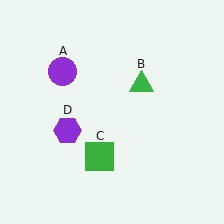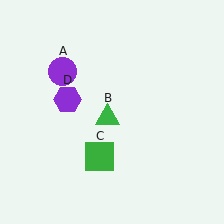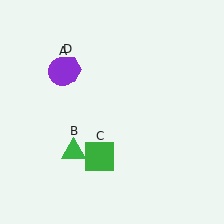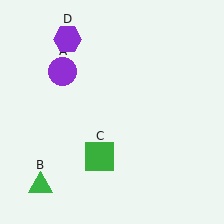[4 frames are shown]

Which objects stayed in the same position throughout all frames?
Purple circle (object A) and green square (object C) remained stationary.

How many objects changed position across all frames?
2 objects changed position: green triangle (object B), purple hexagon (object D).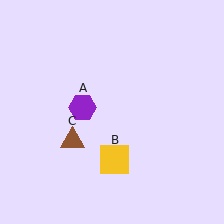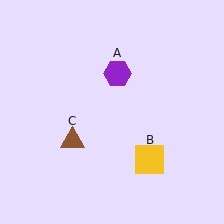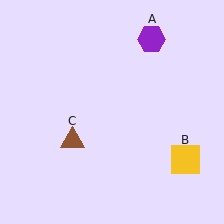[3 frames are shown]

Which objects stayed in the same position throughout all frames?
Brown triangle (object C) remained stationary.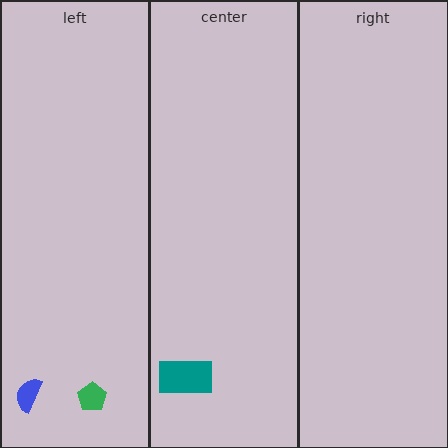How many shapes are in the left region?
2.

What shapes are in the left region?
The blue semicircle, the green pentagon.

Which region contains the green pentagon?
The left region.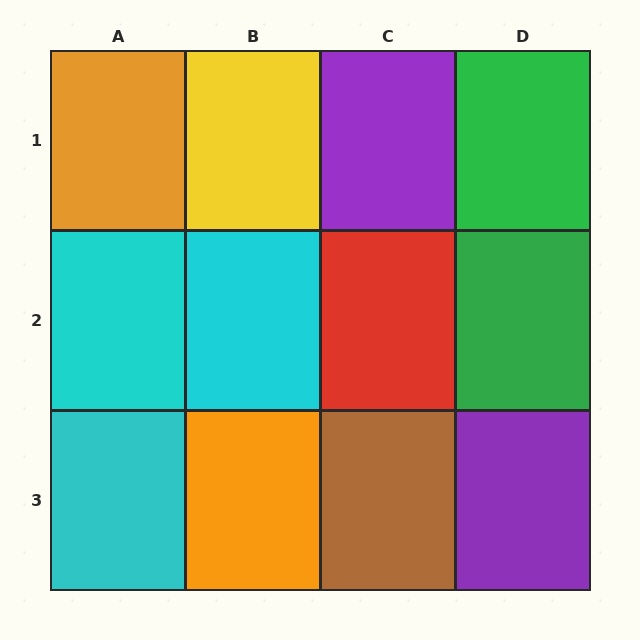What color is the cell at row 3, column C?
Brown.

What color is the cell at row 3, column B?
Orange.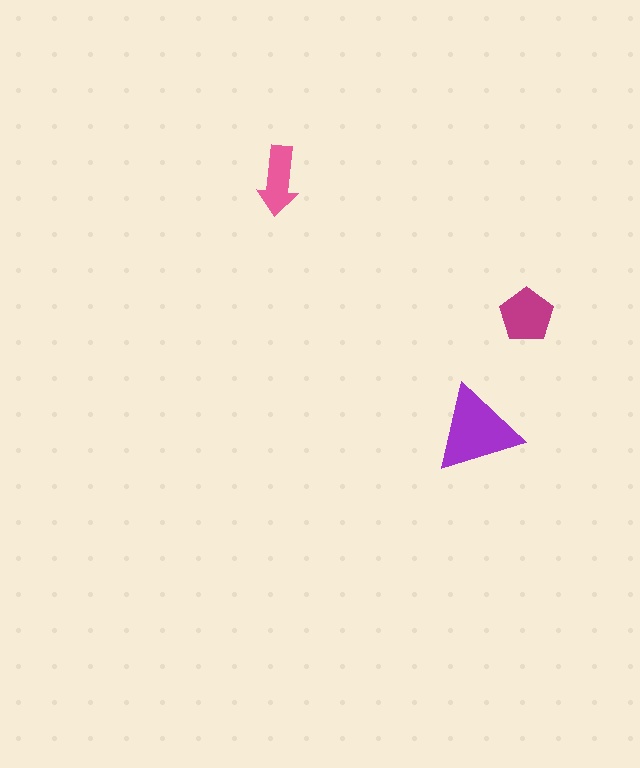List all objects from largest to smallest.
The purple triangle, the magenta pentagon, the pink arrow.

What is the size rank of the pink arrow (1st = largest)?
3rd.